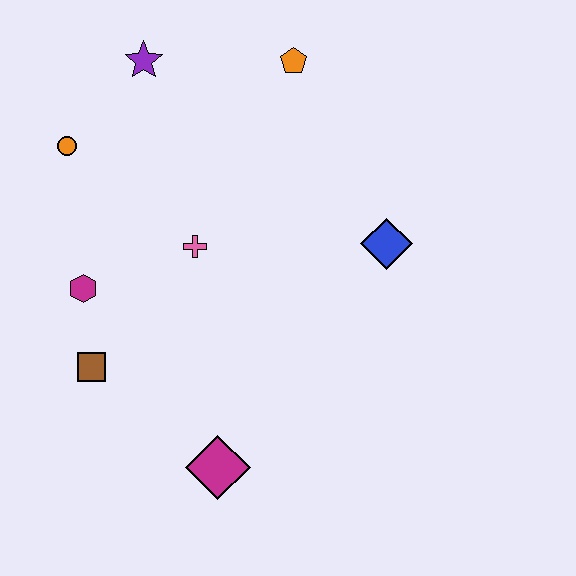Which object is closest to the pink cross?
The magenta hexagon is closest to the pink cross.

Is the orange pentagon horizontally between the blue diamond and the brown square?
Yes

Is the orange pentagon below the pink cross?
No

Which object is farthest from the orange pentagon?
The magenta diamond is farthest from the orange pentagon.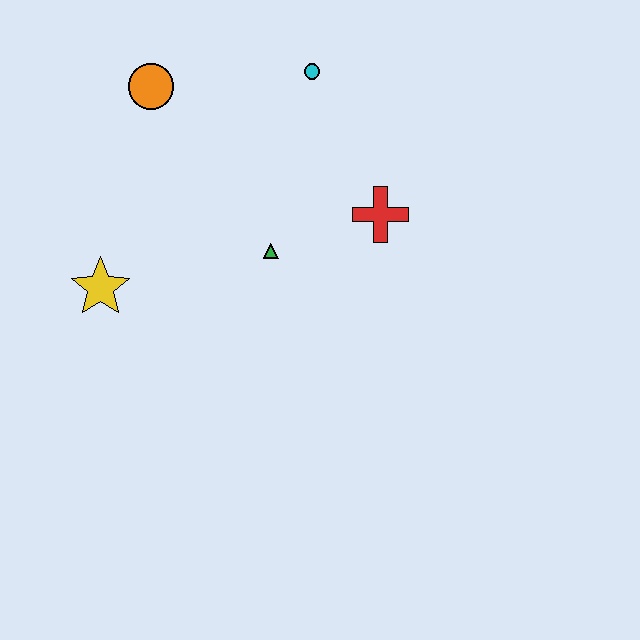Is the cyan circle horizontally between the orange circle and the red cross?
Yes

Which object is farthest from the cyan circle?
The yellow star is farthest from the cyan circle.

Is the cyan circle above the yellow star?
Yes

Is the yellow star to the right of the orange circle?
No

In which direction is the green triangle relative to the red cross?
The green triangle is to the left of the red cross.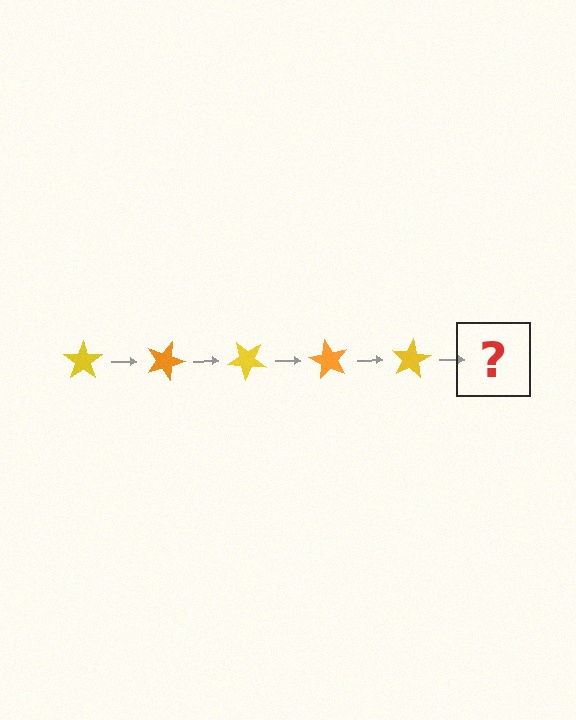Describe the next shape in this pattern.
It should be an orange star, rotated 100 degrees from the start.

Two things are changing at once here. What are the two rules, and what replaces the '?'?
The two rules are that it rotates 20 degrees each step and the color cycles through yellow and orange. The '?' should be an orange star, rotated 100 degrees from the start.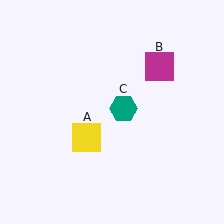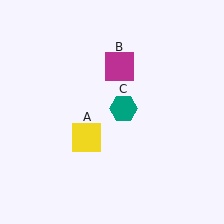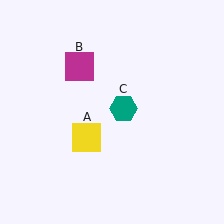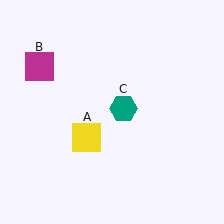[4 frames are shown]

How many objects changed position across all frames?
1 object changed position: magenta square (object B).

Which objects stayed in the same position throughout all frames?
Yellow square (object A) and teal hexagon (object C) remained stationary.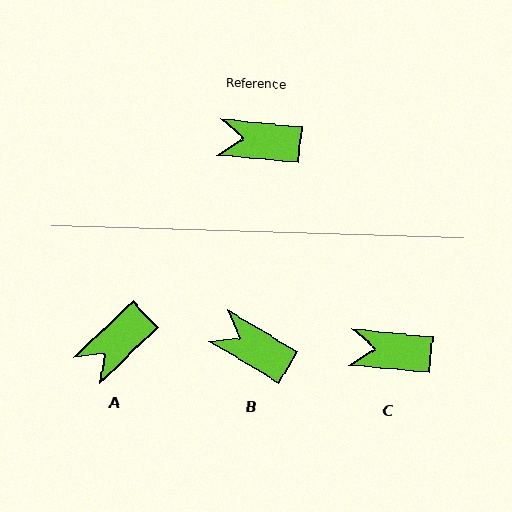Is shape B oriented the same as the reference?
No, it is off by about 25 degrees.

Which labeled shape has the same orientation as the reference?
C.